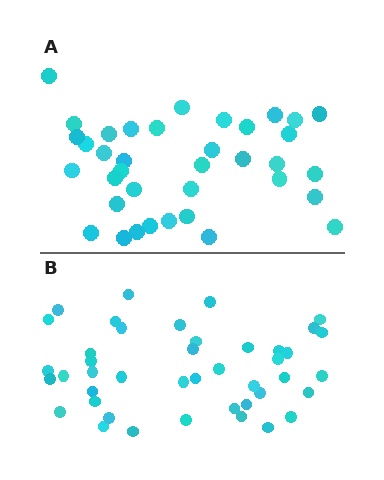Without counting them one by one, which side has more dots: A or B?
Region B (the bottom region) has more dots.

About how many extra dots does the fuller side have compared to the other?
Region B has about 6 more dots than region A.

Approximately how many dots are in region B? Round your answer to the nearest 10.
About 40 dots. (The exact count is 43, which rounds to 40.)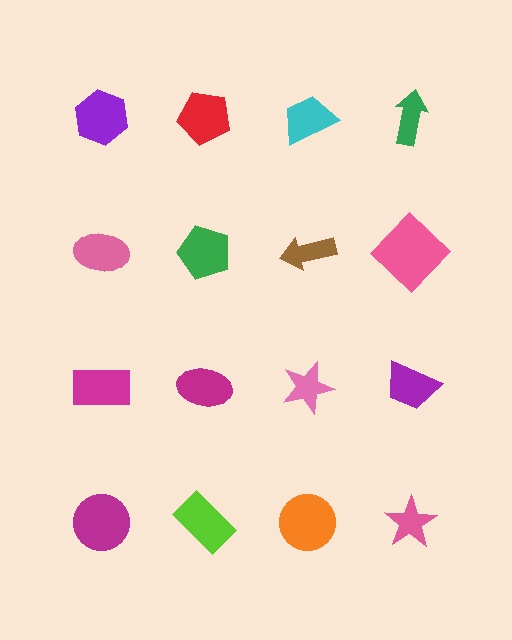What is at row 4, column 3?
An orange circle.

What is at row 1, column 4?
A green arrow.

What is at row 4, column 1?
A magenta circle.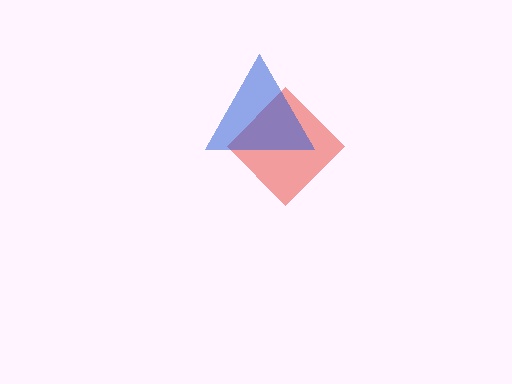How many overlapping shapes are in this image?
There are 2 overlapping shapes in the image.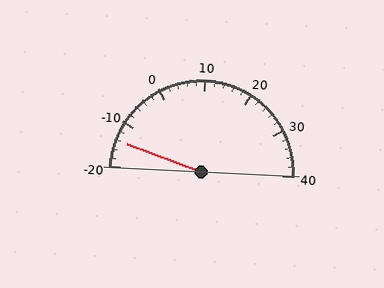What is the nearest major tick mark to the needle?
The nearest major tick mark is -10.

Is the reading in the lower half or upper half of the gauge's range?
The reading is in the lower half of the range (-20 to 40).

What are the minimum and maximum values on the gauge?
The gauge ranges from -20 to 40.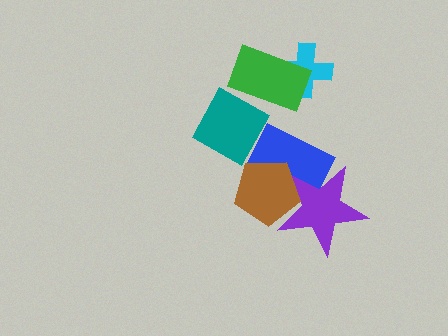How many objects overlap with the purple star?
2 objects overlap with the purple star.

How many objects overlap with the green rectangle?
2 objects overlap with the green rectangle.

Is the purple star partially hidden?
Yes, it is partially covered by another shape.